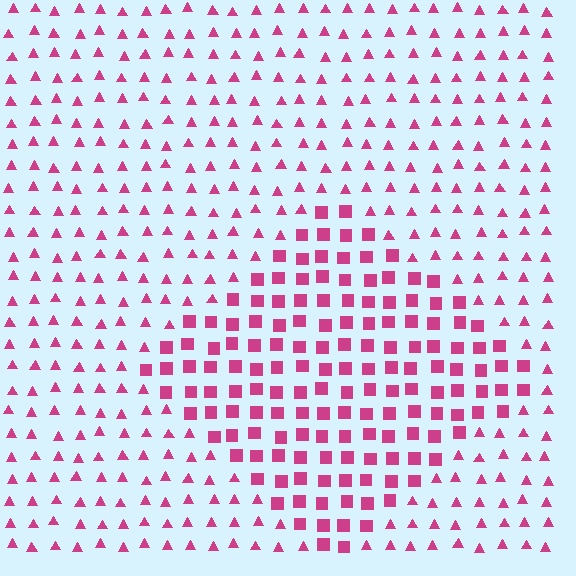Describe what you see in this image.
The image is filled with small magenta elements arranged in a uniform grid. A diamond-shaped region contains squares, while the surrounding area contains triangles. The boundary is defined purely by the change in element shape.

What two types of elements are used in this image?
The image uses squares inside the diamond region and triangles outside it.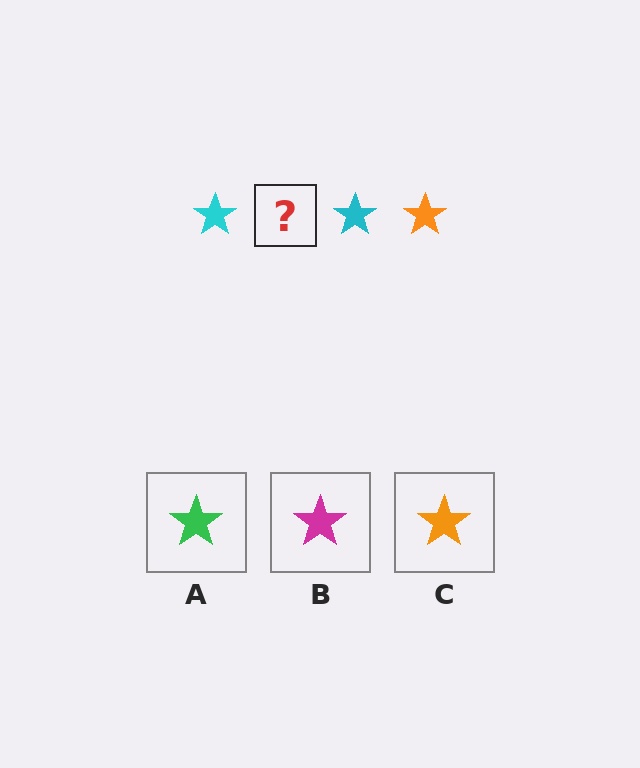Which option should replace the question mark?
Option C.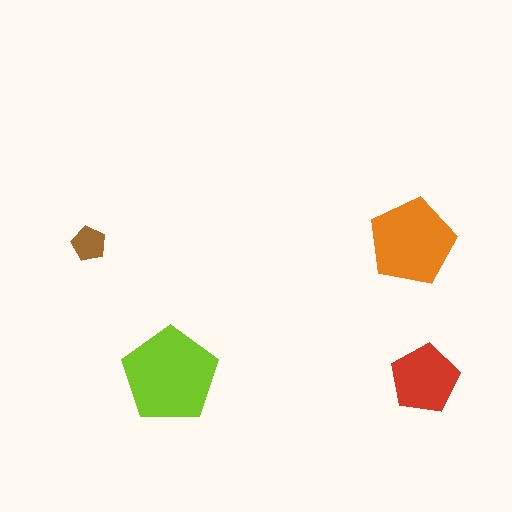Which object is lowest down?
The red pentagon is bottommost.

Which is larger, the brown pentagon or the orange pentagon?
The orange one.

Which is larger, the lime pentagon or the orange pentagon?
The lime one.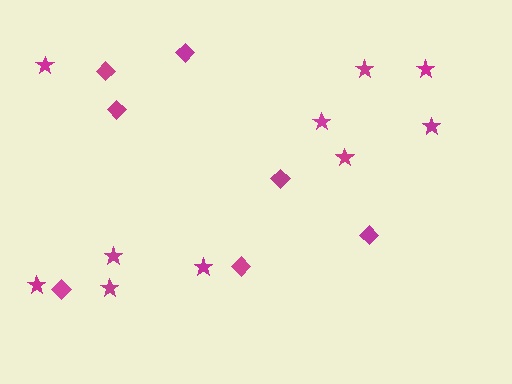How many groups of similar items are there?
There are 2 groups: one group of diamonds (7) and one group of stars (10).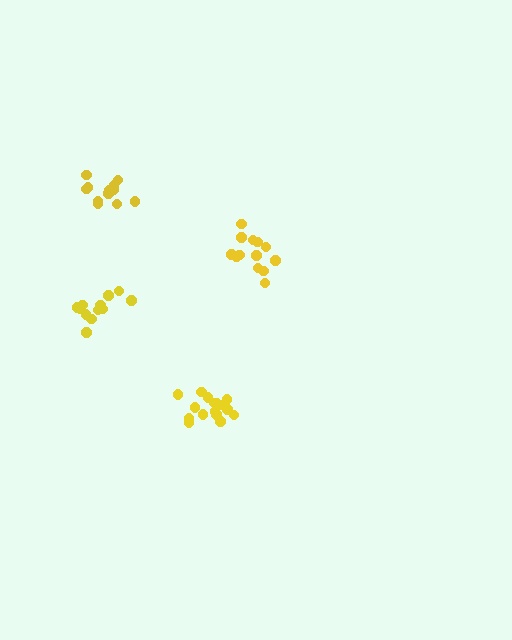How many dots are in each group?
Group 1: 17 dots, Group 2: 13 dots, Group 3: 12 dots, Group 4: 12 dots (54 total).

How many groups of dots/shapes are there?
There are 4 groups.